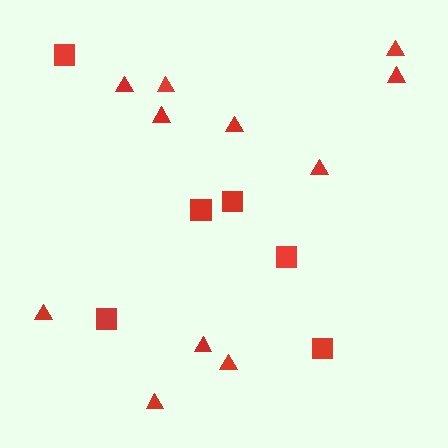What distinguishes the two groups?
There are 2 groups: one group of triangles (11) and one group of squares (6).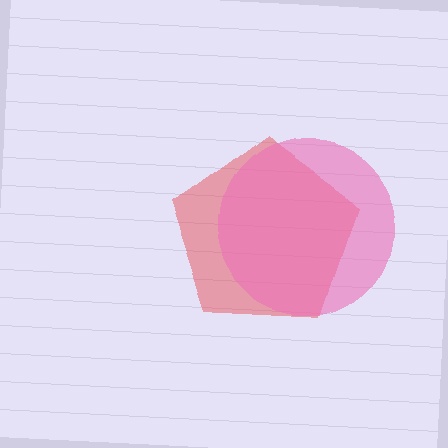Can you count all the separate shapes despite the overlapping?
Yes, there are 2 separate shapes.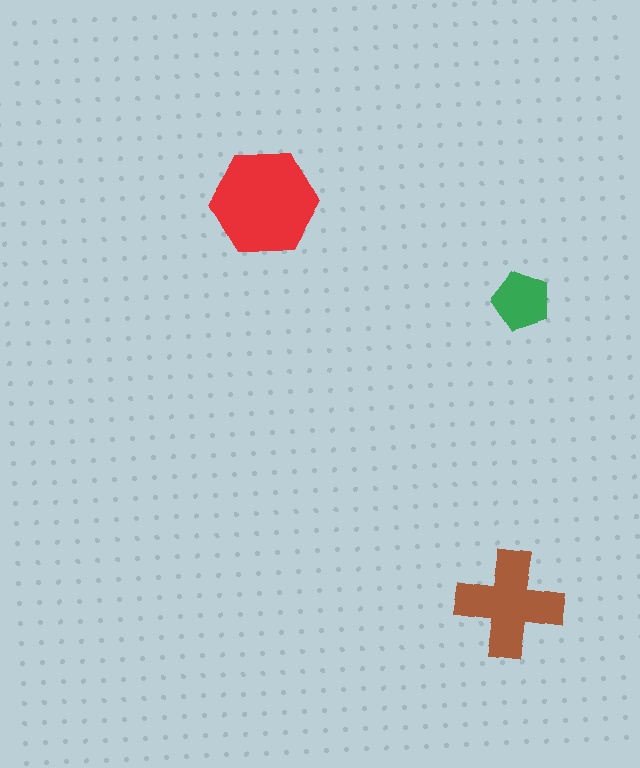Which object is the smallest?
The green pentagon.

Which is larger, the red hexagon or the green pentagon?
The red hexagon.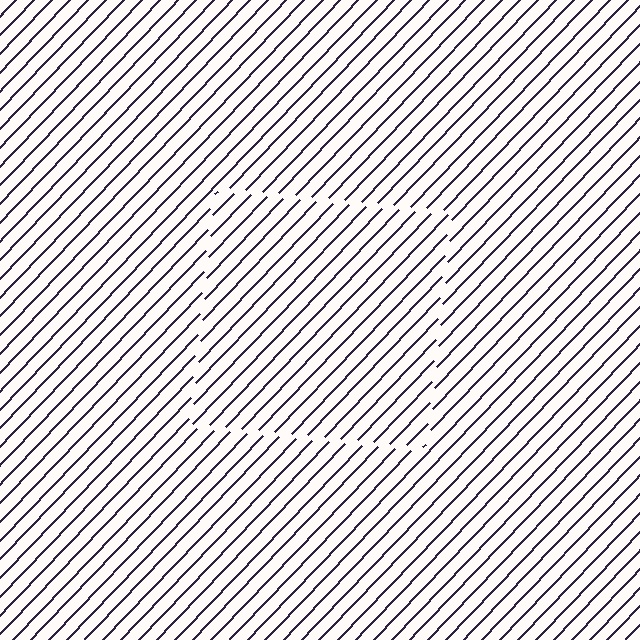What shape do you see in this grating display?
An illusory square. The interior of the shape contains the same grating, shifted by half a period — the contour is defined by the phase discontinuity where line-ends from the inner and outer gratings abut.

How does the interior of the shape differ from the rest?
The interior of the shape contains the same grating, shifted by half a period — the contour is defined by the phase discontinuity where line-ends from the inner and outer gratings abut.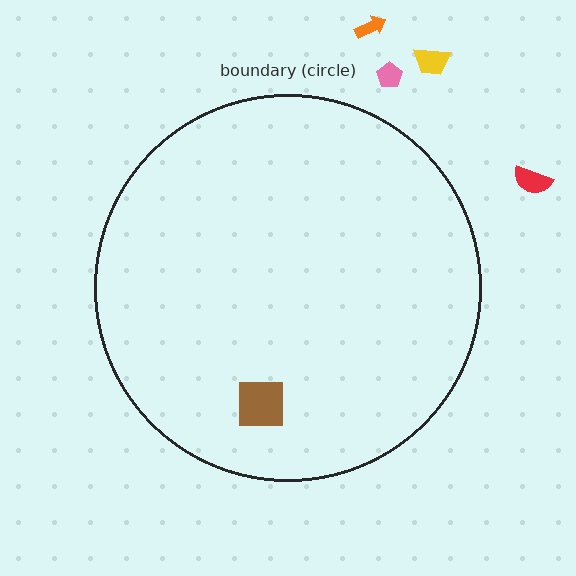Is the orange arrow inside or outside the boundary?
Outside.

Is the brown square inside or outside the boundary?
Inside.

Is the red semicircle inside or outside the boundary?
Outside.